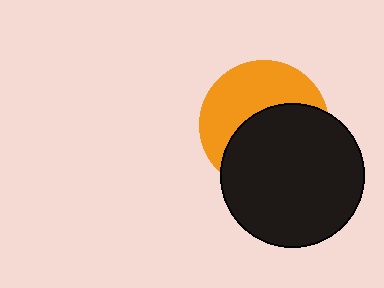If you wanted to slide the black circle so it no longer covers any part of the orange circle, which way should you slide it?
Slide it down — that is the most direct way to separate the two shapes.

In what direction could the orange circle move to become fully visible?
The orange circle could move up. That would shift it out from behind the black circle entirely.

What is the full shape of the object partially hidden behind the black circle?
The partially hidden object is an orange circle.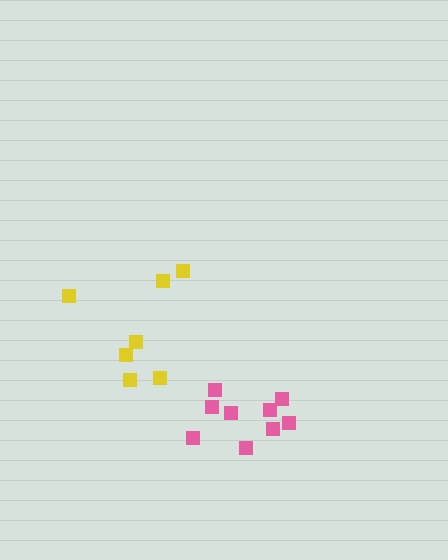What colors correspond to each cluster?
The clusters are colored: yellow, pink.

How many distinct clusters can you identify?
There are 2 distinct clusters.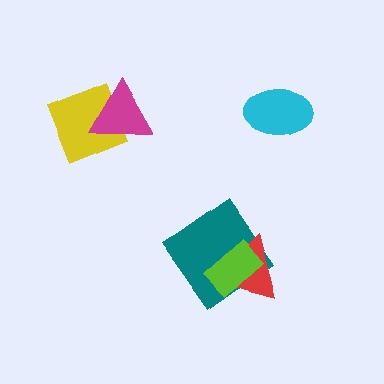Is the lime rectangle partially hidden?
No, no other shape covers it.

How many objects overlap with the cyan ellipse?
0 objects overlap with the cyan ellipse.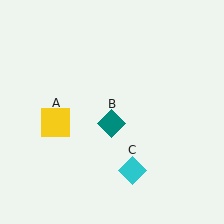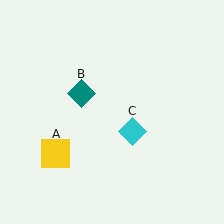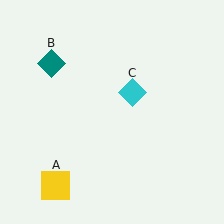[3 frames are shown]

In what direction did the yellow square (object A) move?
The yellow square (object A) moved down.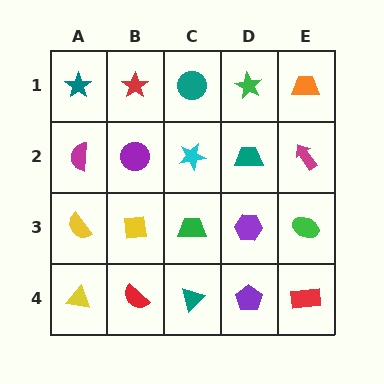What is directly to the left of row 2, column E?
A teal trapezoid.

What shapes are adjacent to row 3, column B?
A purple circle (row 2, column B), a red semicircle (row 4, column B), a yellow semicircle (row 3, column A), a green trapezoid (row 3, column C).